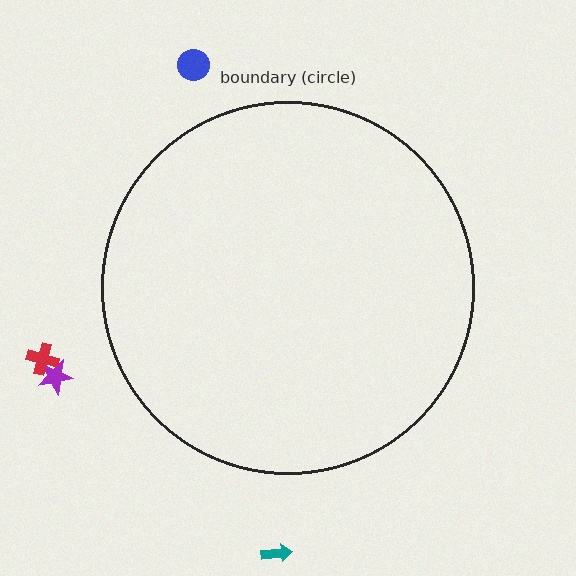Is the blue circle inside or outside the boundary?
Outside.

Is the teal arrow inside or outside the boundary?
Outside.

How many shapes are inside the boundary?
0 inside, 4 outside.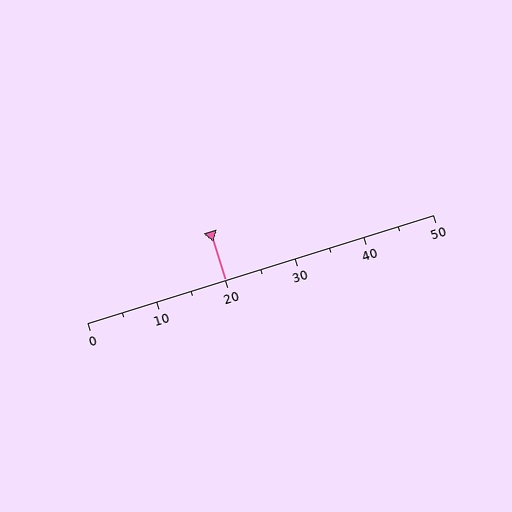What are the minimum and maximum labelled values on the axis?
The axis runs from 0 to 50.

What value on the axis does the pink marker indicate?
The marker indicates approximately 20.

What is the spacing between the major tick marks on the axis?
The major ticks are spaced 10 apart.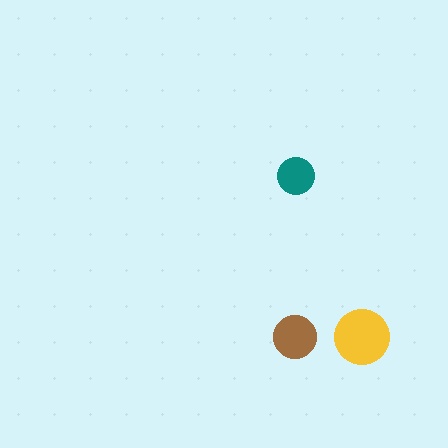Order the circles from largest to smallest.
the yellow one, the brown one, the teal one.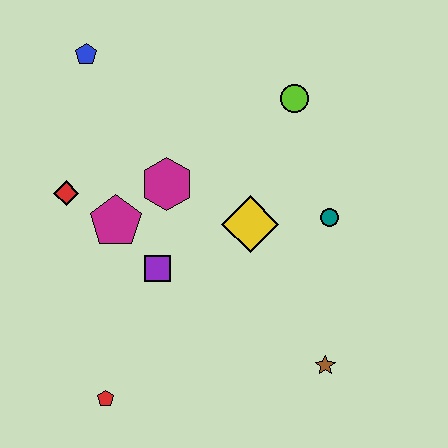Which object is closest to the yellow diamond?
The teal circle is closest to the yellow diamond.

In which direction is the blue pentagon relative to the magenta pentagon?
The blue pentagon is above the magenta pentagon.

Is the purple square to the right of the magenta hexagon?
No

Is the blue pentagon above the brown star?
Yes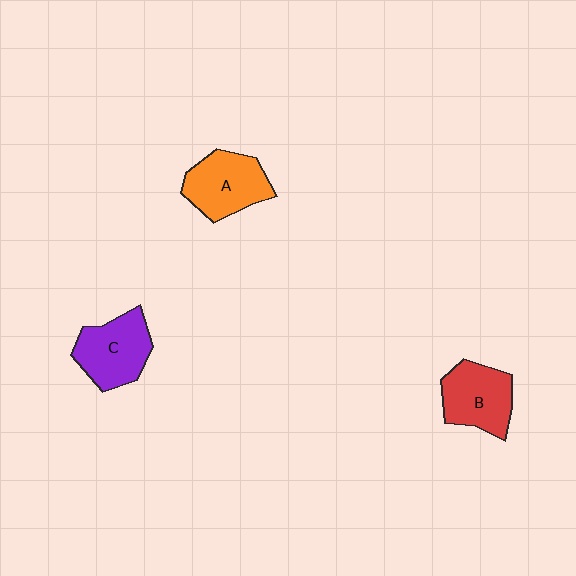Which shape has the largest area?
Shape A (orange).